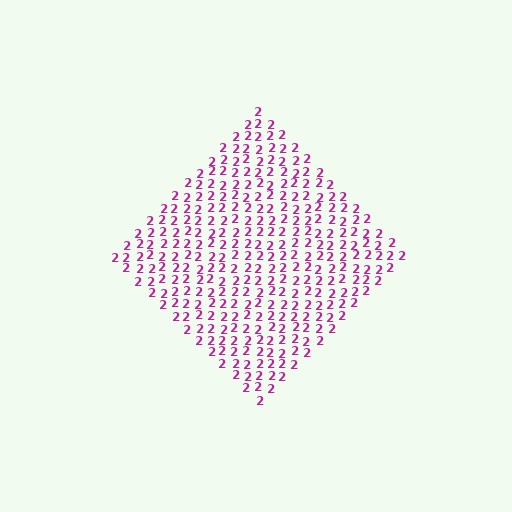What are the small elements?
The small elements are digit 2's.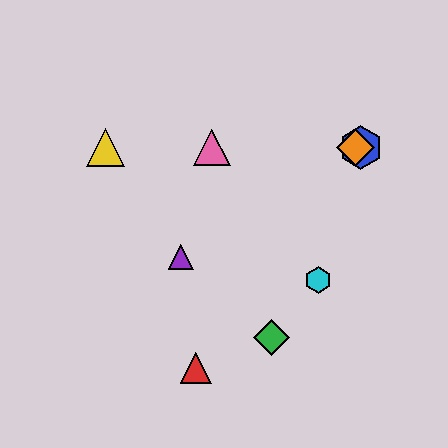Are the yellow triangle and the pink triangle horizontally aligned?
Yes, both are at y≈148.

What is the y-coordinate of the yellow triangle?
The yellow triangle is at y≈148.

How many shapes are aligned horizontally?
4 shapes (the blue hexagon, the yellow triangle, the orange diamond, the pink triangle) are aligned horizontally.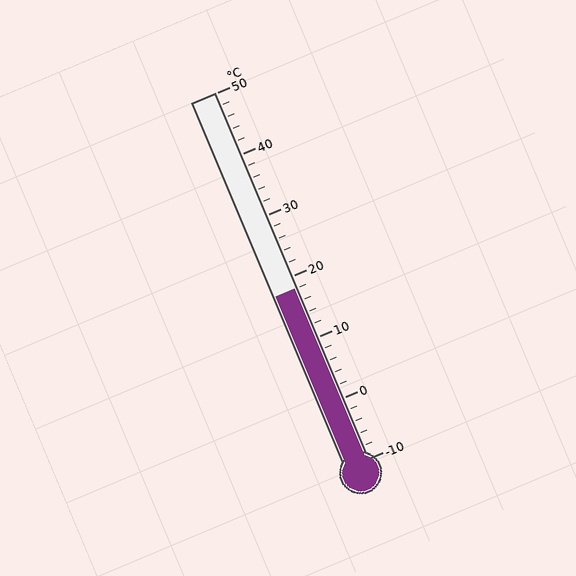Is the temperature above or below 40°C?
The temperature is below 40°C.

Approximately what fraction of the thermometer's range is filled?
The thermometer is filled to approximately 45% of its range.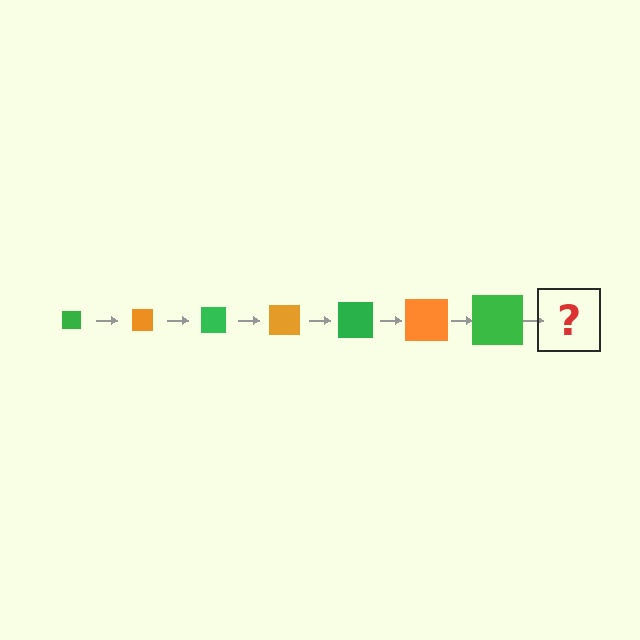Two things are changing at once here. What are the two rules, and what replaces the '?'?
The two rules are that the square grows larger each step and the color cycles through green and orange. The '?' should be an orange square, larger than the previous one.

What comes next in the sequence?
The next element should be an orange square, larger than the previous one.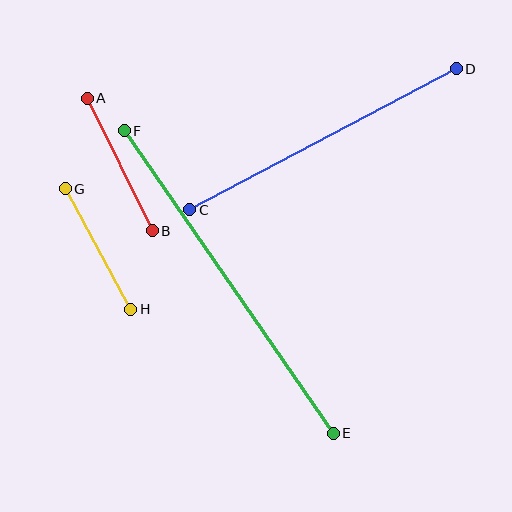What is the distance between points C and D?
The distance is approximately 302 pixels.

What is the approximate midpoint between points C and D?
The midpoint is at approximately (323, 139) pixels.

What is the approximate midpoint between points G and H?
The midpoint is at approximately (98, 249) pixels.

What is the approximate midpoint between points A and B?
The midpoint is at approximately (120, 165) pixels.